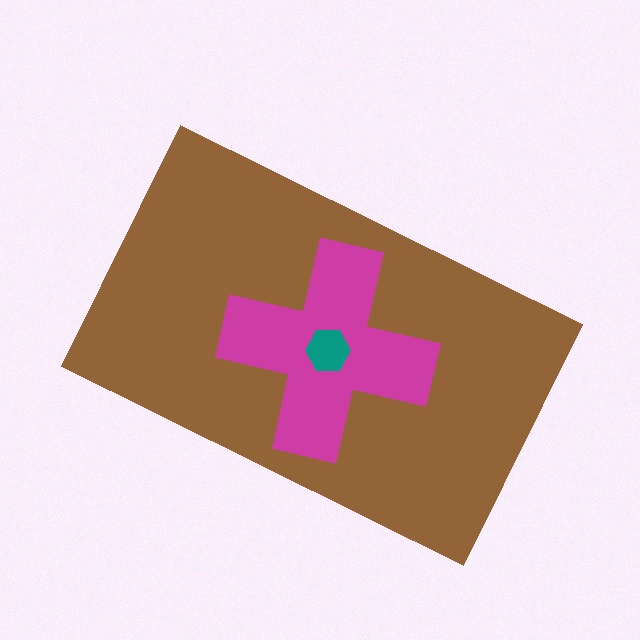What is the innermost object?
The teal hexagon.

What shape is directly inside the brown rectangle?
The magenta cross.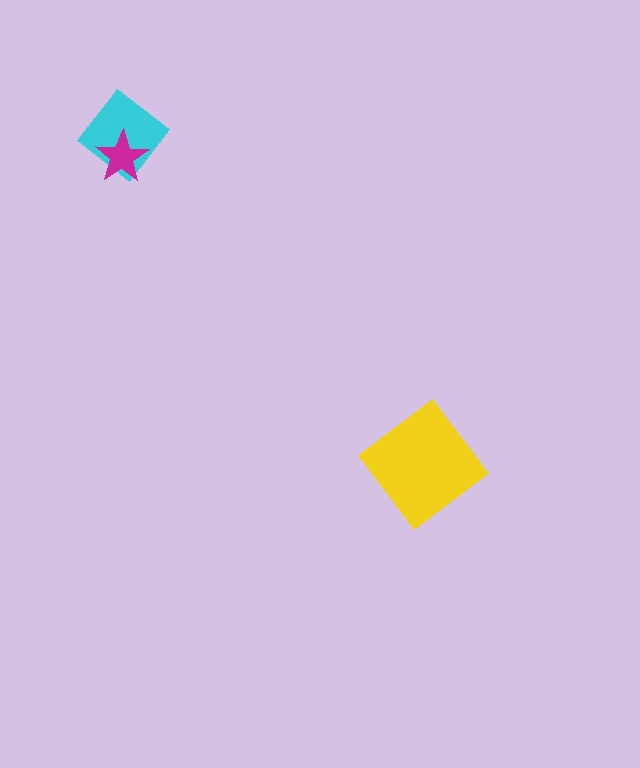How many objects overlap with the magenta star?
1 object overlaps with the magenta star.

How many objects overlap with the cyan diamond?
1 object overlaps with the cyan diamond.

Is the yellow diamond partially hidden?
No, no other shape covers it.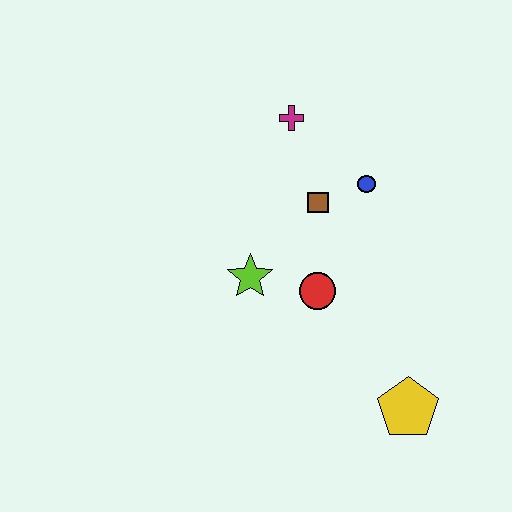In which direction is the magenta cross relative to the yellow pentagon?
The magenta cross is above the yellow pentagon.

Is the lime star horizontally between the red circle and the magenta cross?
No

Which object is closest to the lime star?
The red circle is closest to the lime star.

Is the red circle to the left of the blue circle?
Yes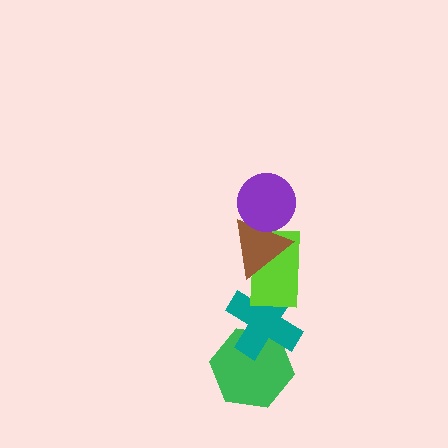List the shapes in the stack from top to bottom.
From top to bottom: the purple circle, the brown triangle, the lime rectangle, the teal cross, the green hexagon.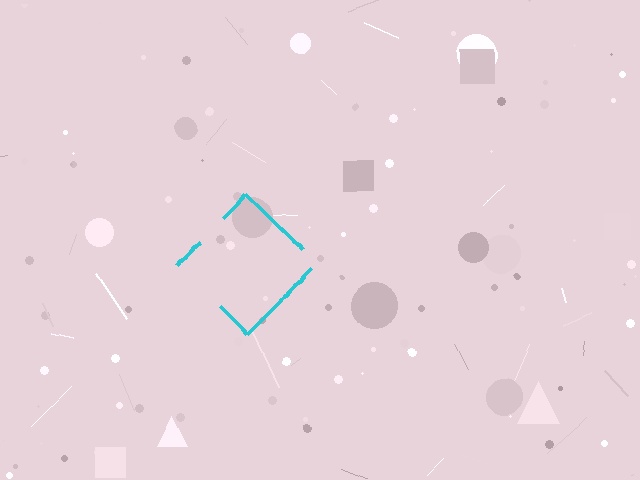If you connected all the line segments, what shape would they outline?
They would outline a diamond.